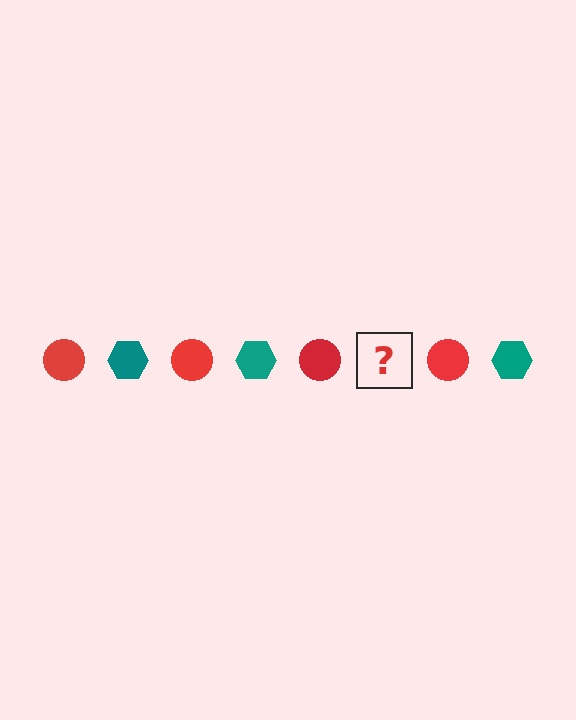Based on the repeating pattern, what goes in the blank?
The blank should be a teal hexagon.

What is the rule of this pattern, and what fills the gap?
The rule is that the pattern alternates between red circle and teal hexagon. The gap should be filled with a teal hexagon.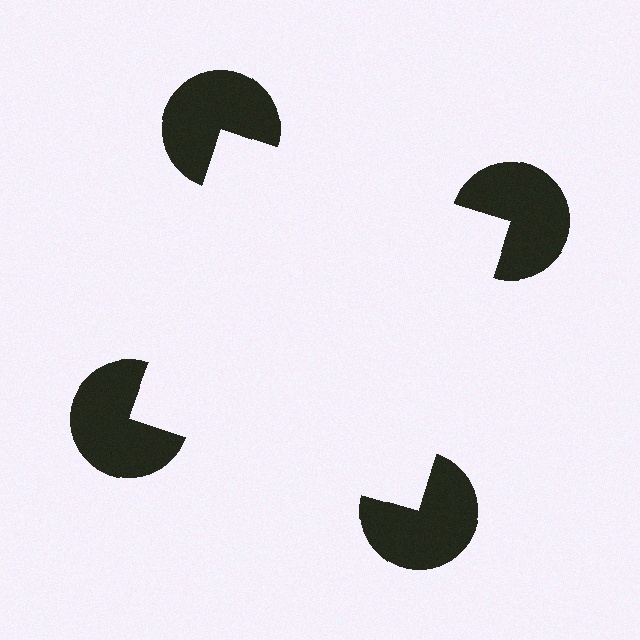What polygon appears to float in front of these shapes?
An illusory square — its edges are inferred from the aligned wedge cuts in the pac-man discs, not physically drawn.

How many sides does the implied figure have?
4 sides.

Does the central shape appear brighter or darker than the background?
It typically appears slightly brighter than the background, even though no actual brightness change is drawn.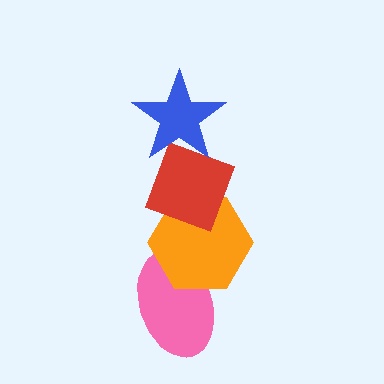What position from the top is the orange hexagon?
The orange hexagon is 3rd from the top.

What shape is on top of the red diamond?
The blue star is on top of the red diamond.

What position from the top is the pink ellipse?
The pink ellipse is 4th from the top.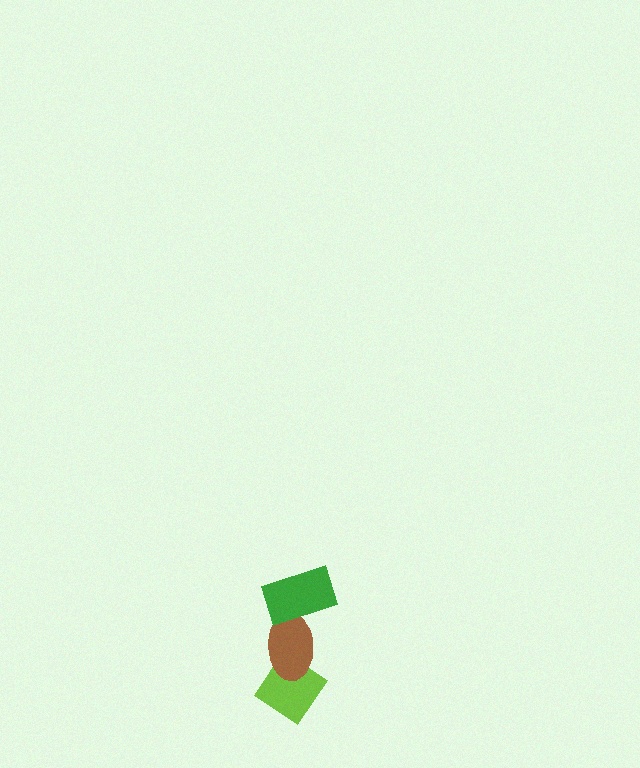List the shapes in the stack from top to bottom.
From top to bottom: the green rectangle, the brown ellipse, the lime diamond.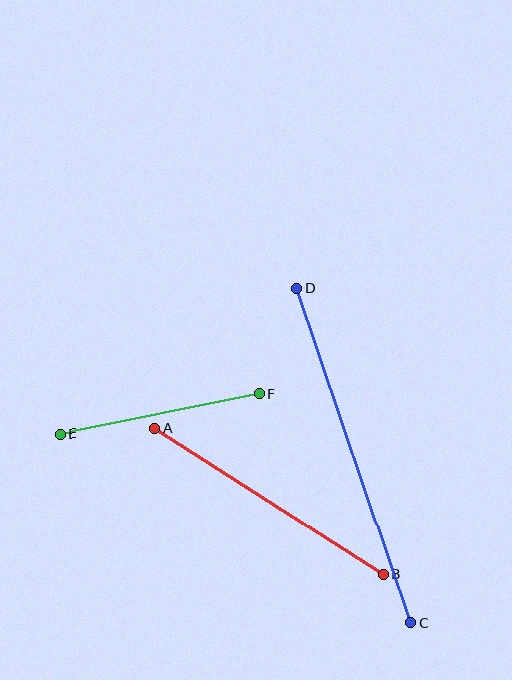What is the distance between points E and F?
The distance is approximately 203 pixels.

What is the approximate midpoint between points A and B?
The midpoint is at approximately (269, 501) pixels.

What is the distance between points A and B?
The distance is approximately 270 pixels.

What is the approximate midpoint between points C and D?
The midpoint is at approximately (353, 455) pixels.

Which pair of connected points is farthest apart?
Points C and D are farthest apart.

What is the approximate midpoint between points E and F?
The midpoint is at approximately (160, 414) pixels.